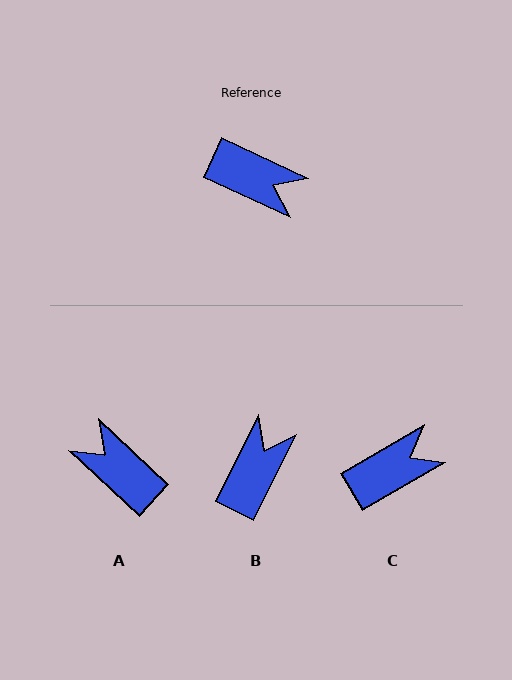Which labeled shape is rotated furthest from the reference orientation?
A, about 162 degrees away.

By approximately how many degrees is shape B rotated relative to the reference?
Approximately 88 degrees counter-clockwise.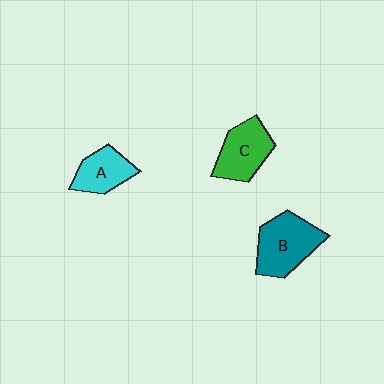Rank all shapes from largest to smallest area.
From largest to smallest: B (teal), C (green), A (cyan).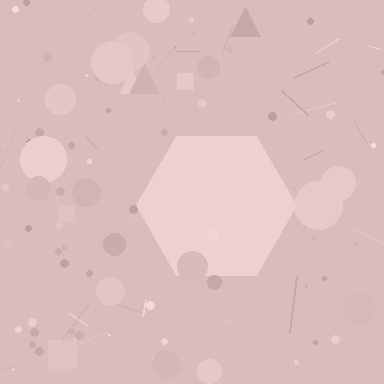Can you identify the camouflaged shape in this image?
The camouflaged shape is a hexagon.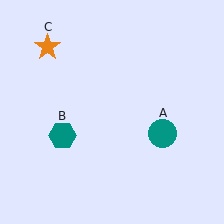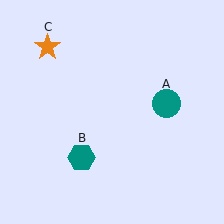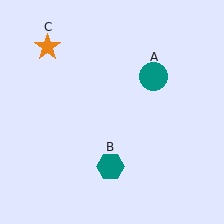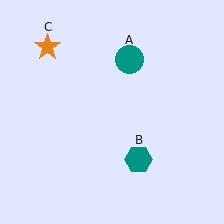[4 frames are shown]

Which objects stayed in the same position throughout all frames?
Orange star (object C) remained stationary.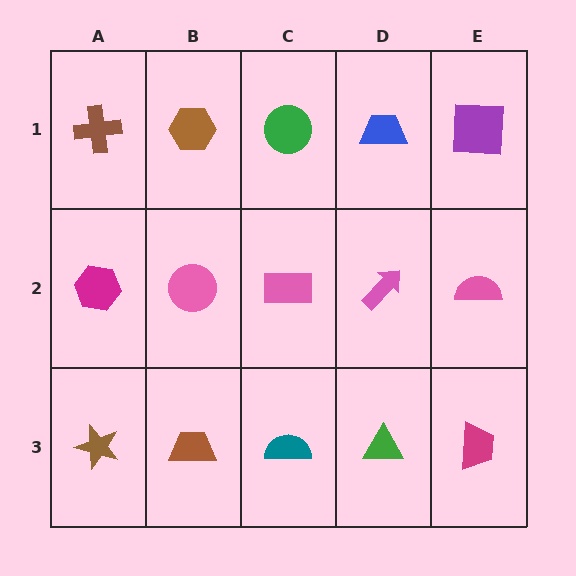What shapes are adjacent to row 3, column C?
A pink rectangle (row 2, column C), a brown trapezoid (row 3, column B), a green triangle (row 3, column D).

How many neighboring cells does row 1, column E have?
2.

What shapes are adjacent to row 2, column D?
A blue trapezoid (row 1, column D), a green triangle (row 3, column D), a pink rectangle (row 2, column C), a pink semicircle (row 2, column E).